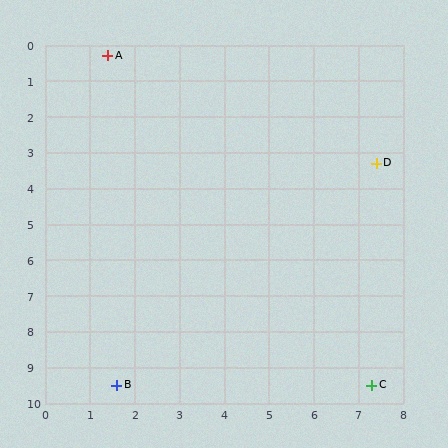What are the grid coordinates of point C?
Point C is at approximately (7.3, 9.5).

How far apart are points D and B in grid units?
Points D and B are about 8.5 grid units apart.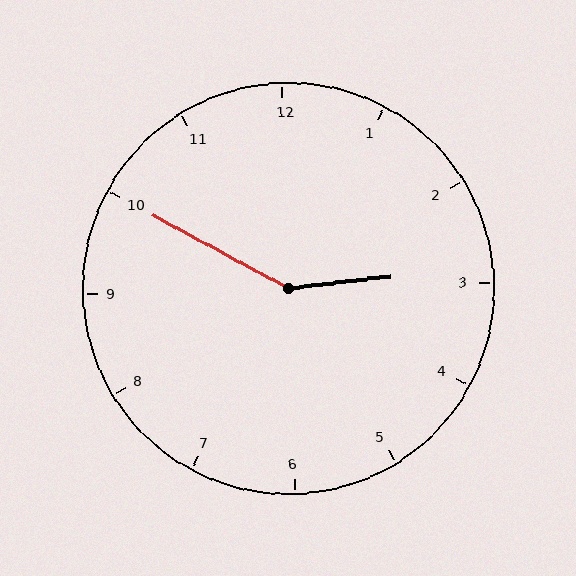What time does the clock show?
2:50.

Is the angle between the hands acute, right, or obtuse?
It is obtuse.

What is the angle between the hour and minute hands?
Approximately 145 degrees.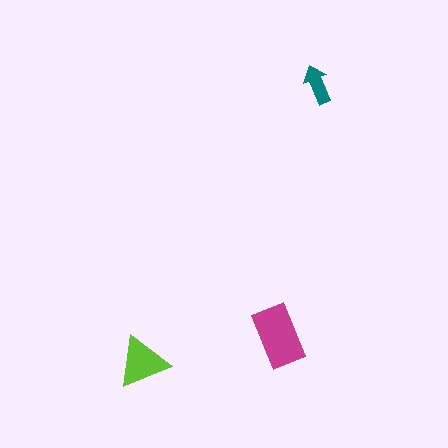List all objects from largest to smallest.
The magenta rectangle, the lime triangle, the teal arrow.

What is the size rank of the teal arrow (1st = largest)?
3rd.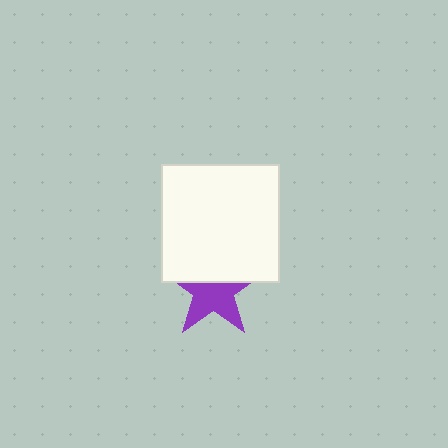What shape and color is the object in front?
The object in front is a white square.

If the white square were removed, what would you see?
You would see the complete purple star.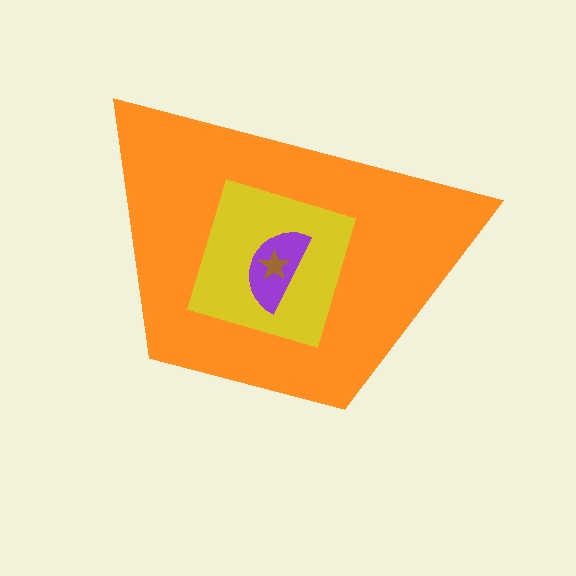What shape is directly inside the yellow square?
The purple semicircle.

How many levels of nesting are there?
4.